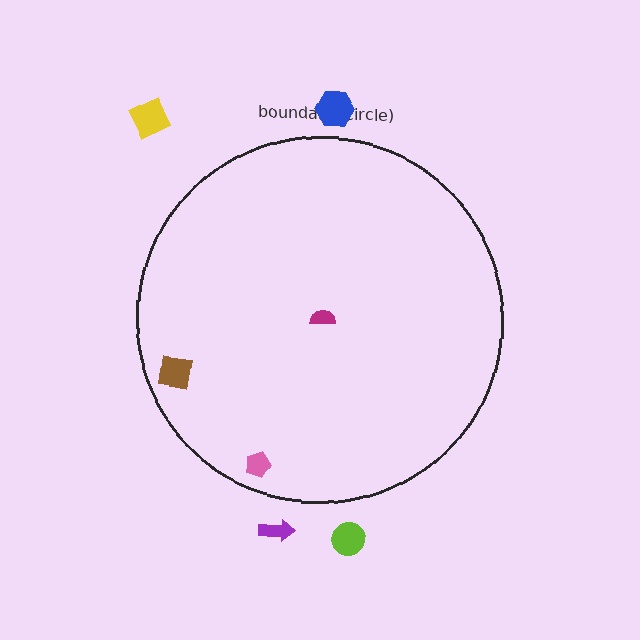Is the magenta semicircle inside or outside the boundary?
Inside.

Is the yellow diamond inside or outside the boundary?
Outside.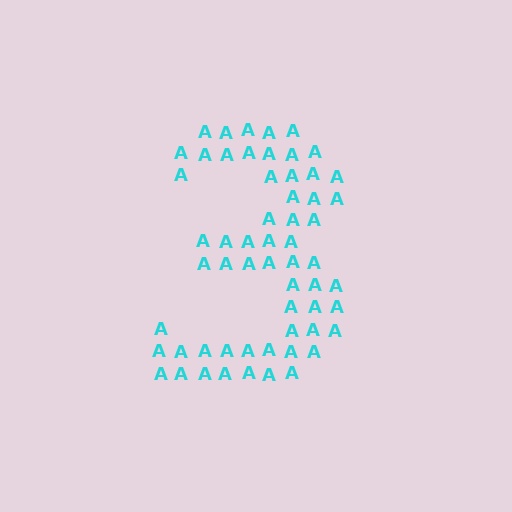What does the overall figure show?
The overall figure shows the digit 3.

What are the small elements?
The small elements are letter A's.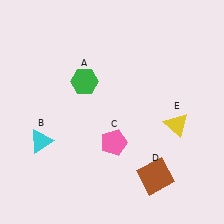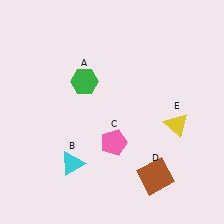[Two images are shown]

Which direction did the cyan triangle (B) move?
The cyan triangle (B) moved right.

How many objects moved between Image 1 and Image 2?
1 object moved between the two images.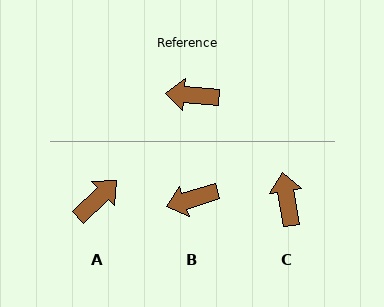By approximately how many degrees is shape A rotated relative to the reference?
Approximately 132 degrees clockwise.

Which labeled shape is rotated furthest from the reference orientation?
A, about 132 degrees away.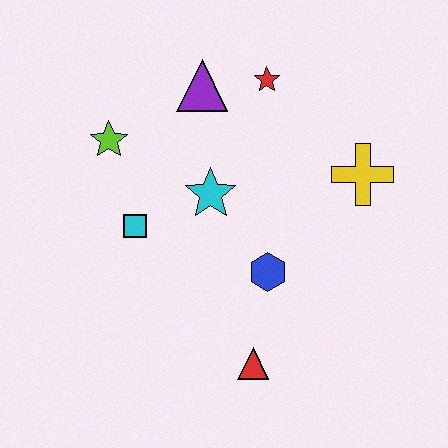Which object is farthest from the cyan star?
The red triangle is farthest from the cyan star.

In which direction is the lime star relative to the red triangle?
The lime star is above the red triangle.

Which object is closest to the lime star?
The cyan square is closest to the lime star.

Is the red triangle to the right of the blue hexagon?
No